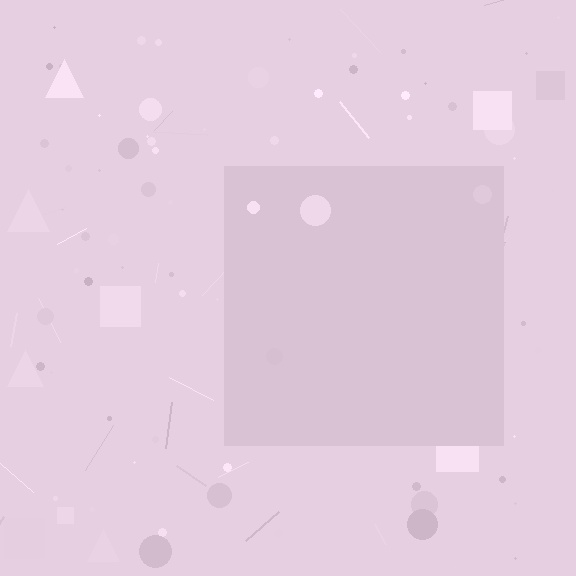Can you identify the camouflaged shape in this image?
The camouflaged shape is a square.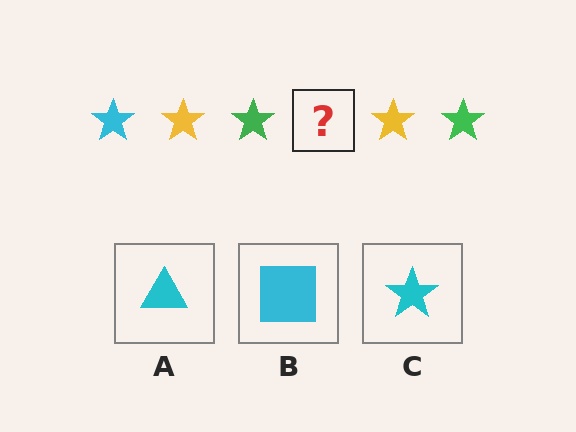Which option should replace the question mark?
Option C.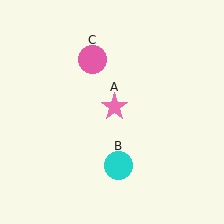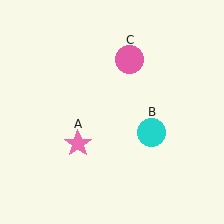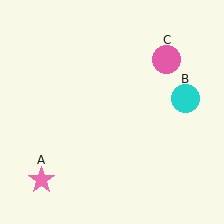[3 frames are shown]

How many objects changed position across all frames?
3 objects changed position: pink star (object A), cyan circle (object B), pink circle (object C).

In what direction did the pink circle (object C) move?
The pink circle (object C) moved right.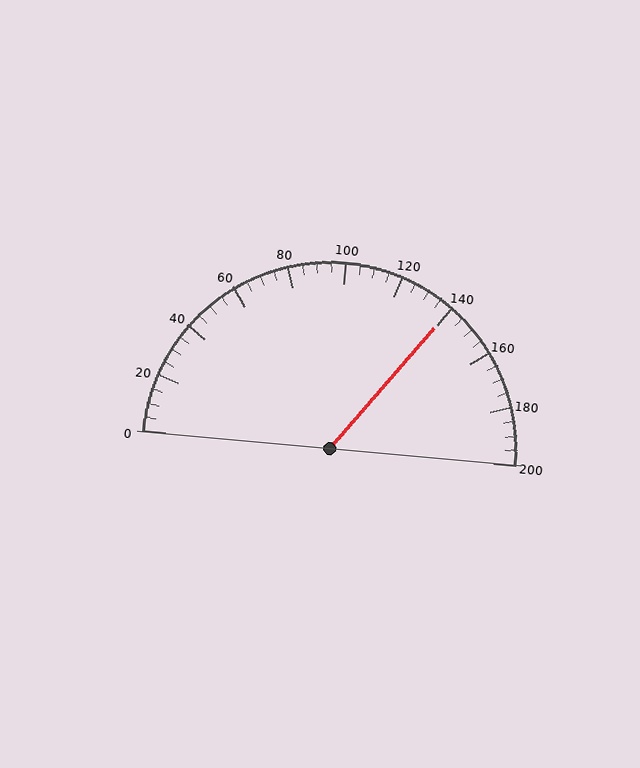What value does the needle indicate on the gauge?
The needle indicates approximately 140.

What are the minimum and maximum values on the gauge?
The gauge ranges from 0 to 200.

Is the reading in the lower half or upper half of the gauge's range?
The reading is in the upper half of the range (0 to 200).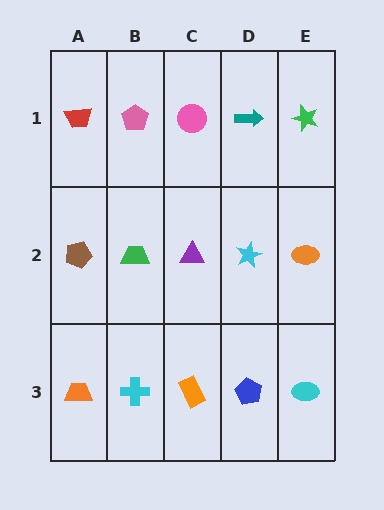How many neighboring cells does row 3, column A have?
2.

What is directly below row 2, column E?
A cyan ellipse.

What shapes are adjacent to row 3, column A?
A brown pentagon (row 2, column A), a cyan cross (row 3, column B).